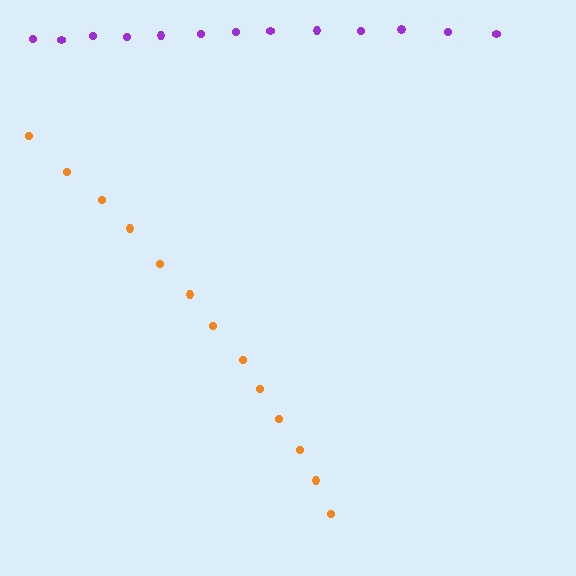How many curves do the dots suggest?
There are 2 distinct paths.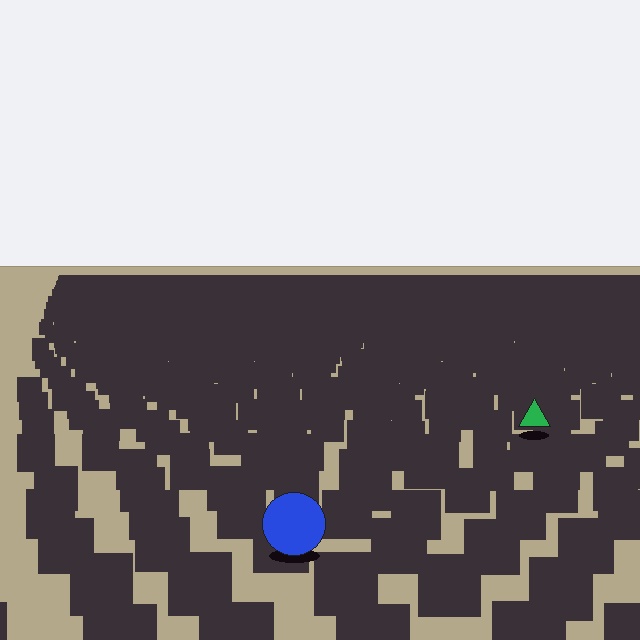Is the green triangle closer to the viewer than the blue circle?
No. The blue circle is closer — you can tell from the texture gradient: the ground texture is coarser near it.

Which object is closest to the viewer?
The blue circle is closest. The texture marks near it are larger and more spread out.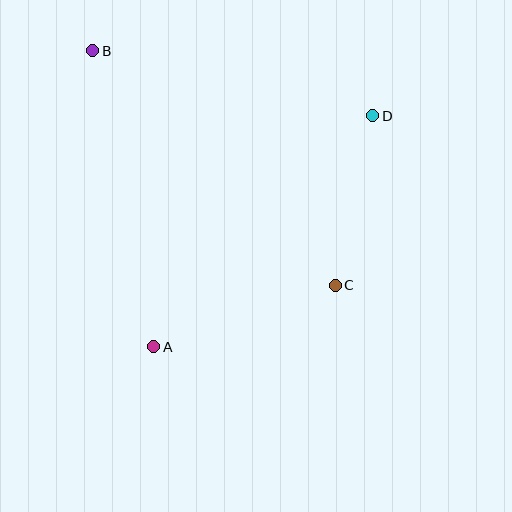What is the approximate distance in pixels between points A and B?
The distance between A and B is approximately 302 pixels.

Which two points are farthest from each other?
Points B and C are farthest from each other.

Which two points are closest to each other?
Points C and D are closest to each other.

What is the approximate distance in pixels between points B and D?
The distance between B and D is approximately 288 pixels.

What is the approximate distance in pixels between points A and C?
The distance between A and C is approximately 192 pixels.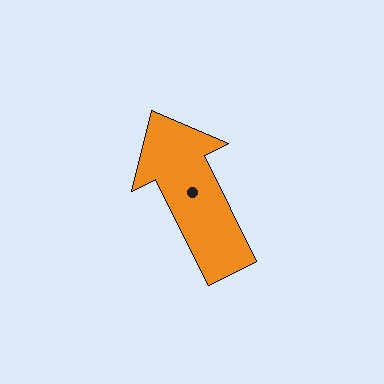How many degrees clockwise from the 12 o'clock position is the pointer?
Approximately 334 degrees.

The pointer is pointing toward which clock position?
Roughly 11 o'clock.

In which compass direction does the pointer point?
Northwest.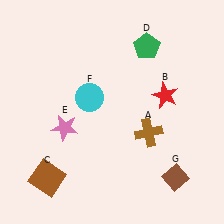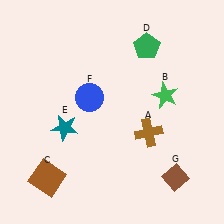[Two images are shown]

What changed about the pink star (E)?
In Image 1, E is pink. In Image 2, it changed to teal.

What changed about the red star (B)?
In Image 1, B is red. In Image 2, it changed to green.